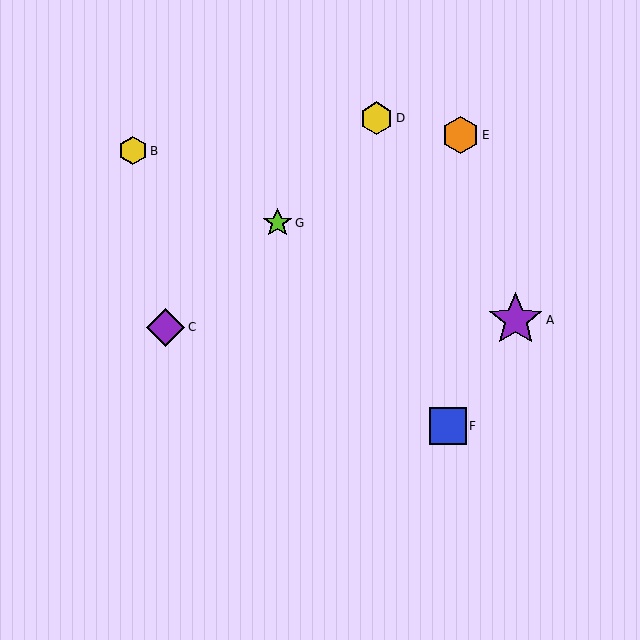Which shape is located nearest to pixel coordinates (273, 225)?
The lime star (labeled G) at (278, 223) is nearest to that location.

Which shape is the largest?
The purple star (labeled A) is the largest.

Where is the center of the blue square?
The center of the blue square is at (448, 426).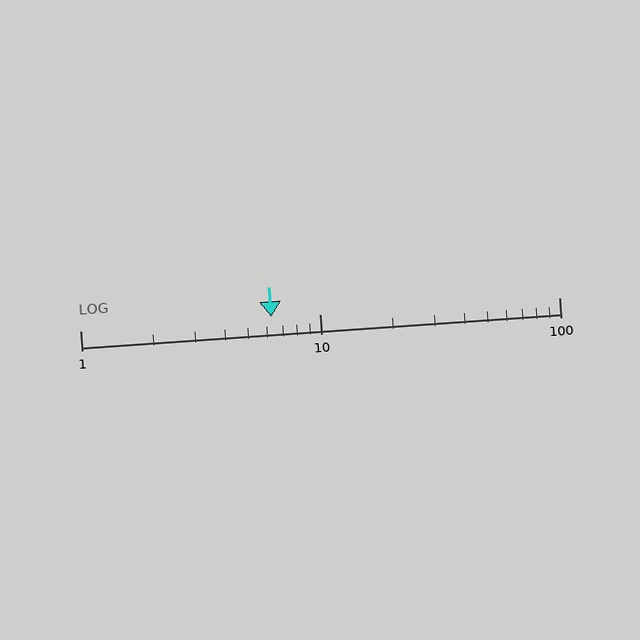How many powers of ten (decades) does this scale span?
The scale spans 2 decades, from 1 to 100.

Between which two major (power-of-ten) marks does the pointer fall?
The pointer is between 1 and 10.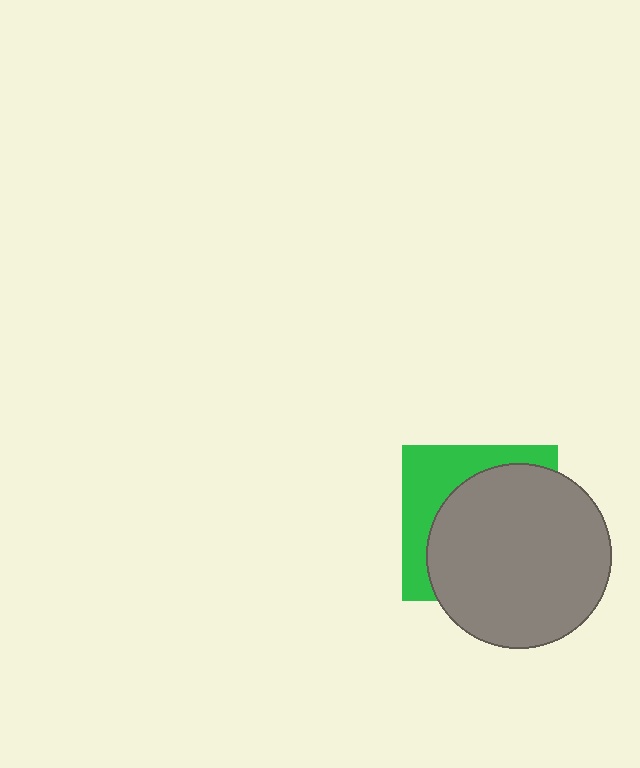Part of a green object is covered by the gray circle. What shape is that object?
It is a square.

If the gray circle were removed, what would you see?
You would see the complete green square.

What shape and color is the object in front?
The object in front is a gray circle.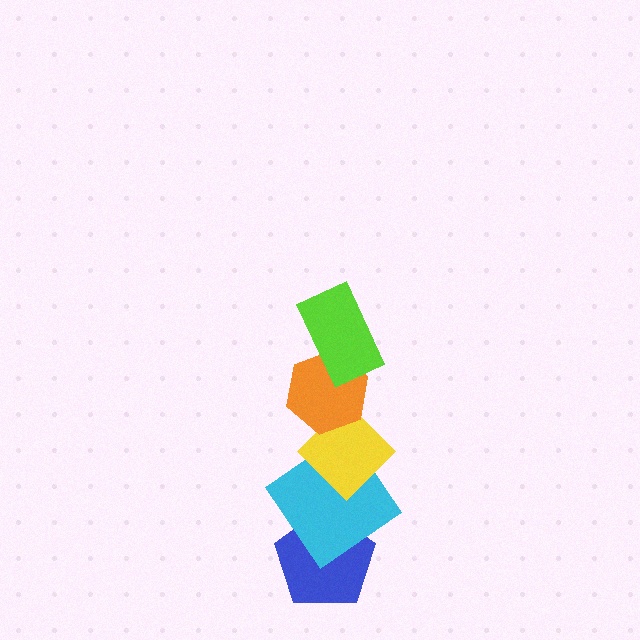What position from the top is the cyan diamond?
The cyan diamond is 4th from the top.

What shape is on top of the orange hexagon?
The lime rectangle is on top of the orange hexagon.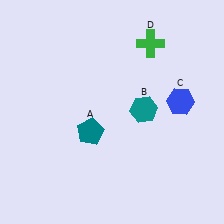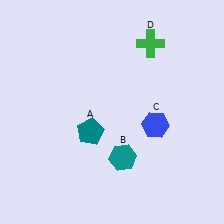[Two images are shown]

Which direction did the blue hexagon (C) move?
The blue hexagon (C) moved left.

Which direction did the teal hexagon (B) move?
The teal hexagon (B) moved down.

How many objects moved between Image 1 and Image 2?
2 objects moved between the two images.